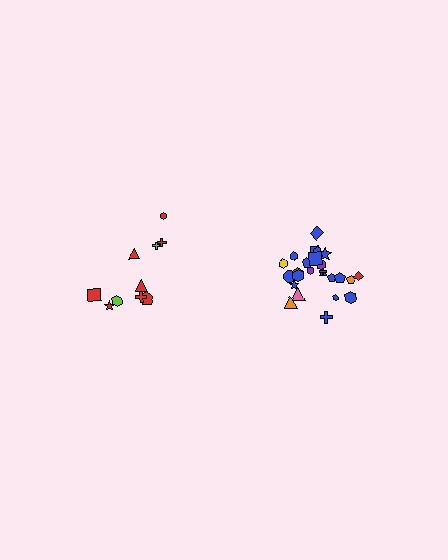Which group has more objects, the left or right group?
The right group.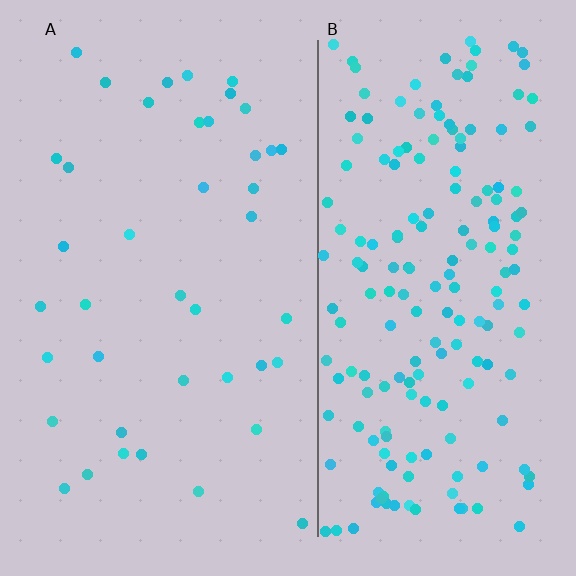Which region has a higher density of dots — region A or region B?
B (the right).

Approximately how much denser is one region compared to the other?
Approximately 4.6× — region B over region A.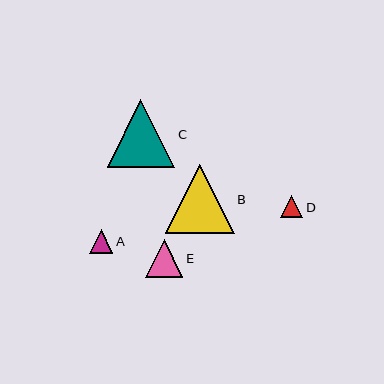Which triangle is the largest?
Triangle B is the largest with a size of approximately 69 pixels.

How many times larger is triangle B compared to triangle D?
Triangle B is approximately 3.1 times the size of triangle D.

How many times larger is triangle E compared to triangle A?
Triangle E is approximately 1.6 times the size of triangle A.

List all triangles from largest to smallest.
From largest to smallest: B, C, E, A, D.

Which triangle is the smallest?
Triangle D is the smallest with a size of approximately 22 pixels.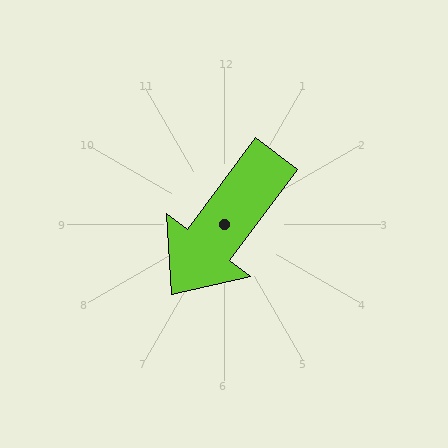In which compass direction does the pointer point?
Southwest.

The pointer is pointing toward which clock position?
Roughly 7 o'clock.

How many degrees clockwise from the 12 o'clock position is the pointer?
Approximately 217 degrees.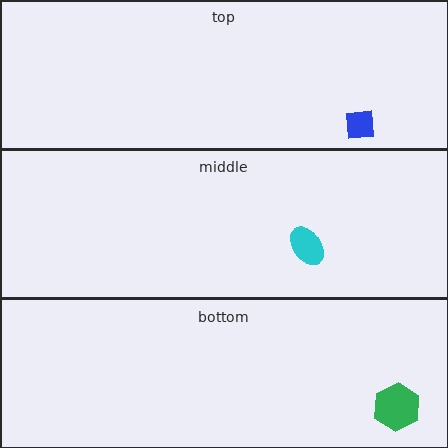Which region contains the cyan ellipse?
The middle region.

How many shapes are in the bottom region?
1.